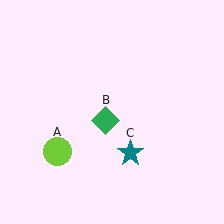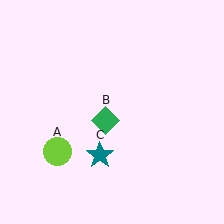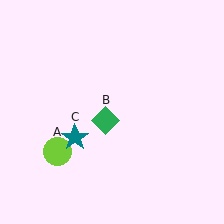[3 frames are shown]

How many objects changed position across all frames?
1 object changed position: teal star (object C).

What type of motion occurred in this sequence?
The teal star (object C) rotated clockwise around the center of the scene.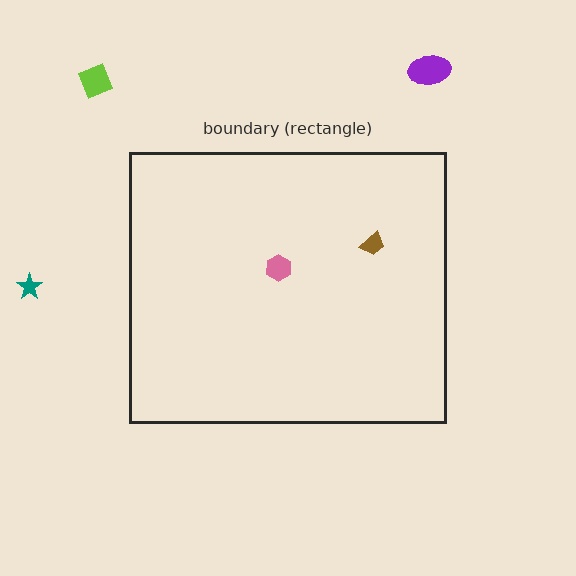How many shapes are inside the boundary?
2 inside, 3 outside.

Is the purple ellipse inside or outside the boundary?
Outside.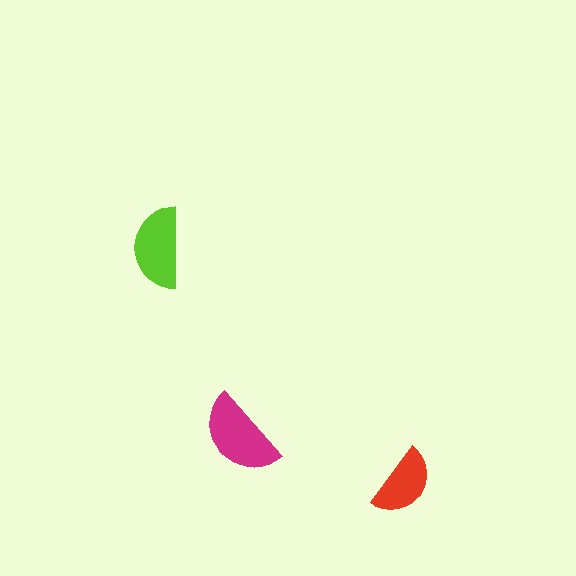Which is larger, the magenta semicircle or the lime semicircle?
The magenta one.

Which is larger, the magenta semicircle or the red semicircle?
The magenta one.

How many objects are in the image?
There are 3 objects in the image.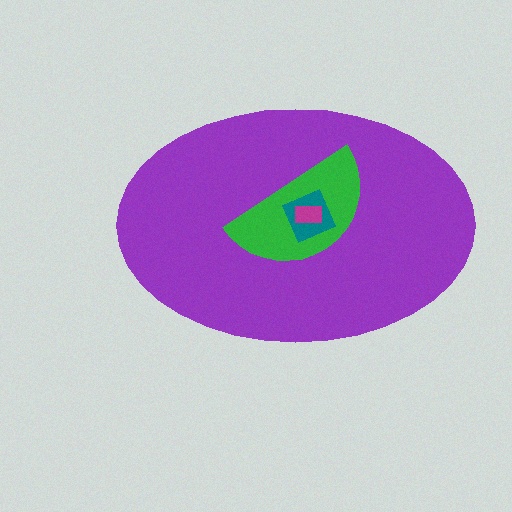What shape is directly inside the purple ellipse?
The green semicircle.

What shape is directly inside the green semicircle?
The teal square.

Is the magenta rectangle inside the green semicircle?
Yes.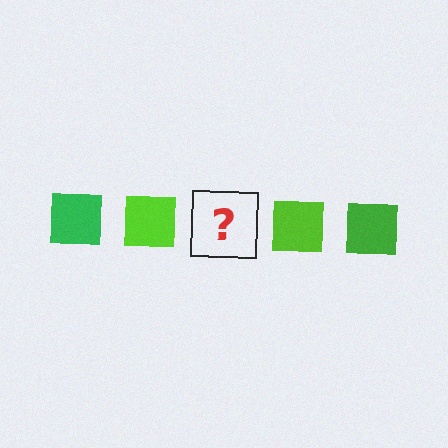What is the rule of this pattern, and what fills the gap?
The rule is that the pattern cycles through green, lime squares. The gap should be filled with a green square.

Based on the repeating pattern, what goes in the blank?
The blank should be a green square.